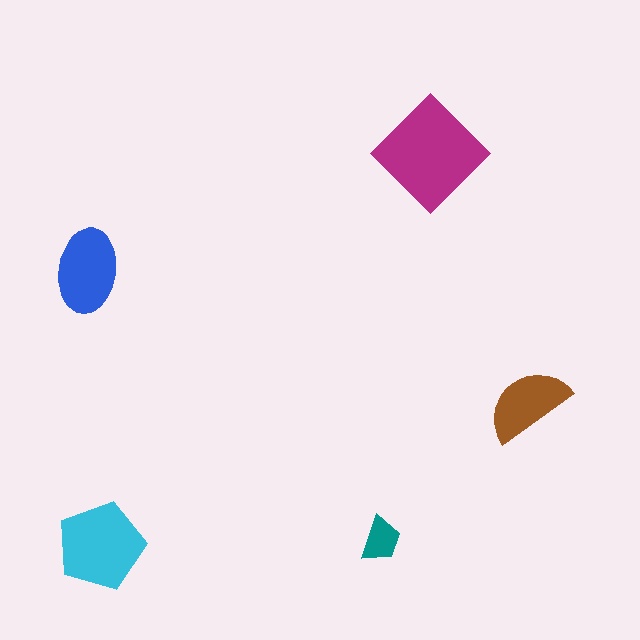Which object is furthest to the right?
The brown semicircle is rightmost.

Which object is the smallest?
The teal trapezoid.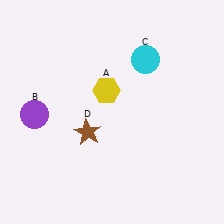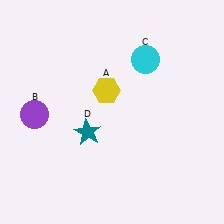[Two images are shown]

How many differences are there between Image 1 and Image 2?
There is 1 difference between the two images.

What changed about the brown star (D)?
In Image 1, D is brown. In Image 2, it changed to teal.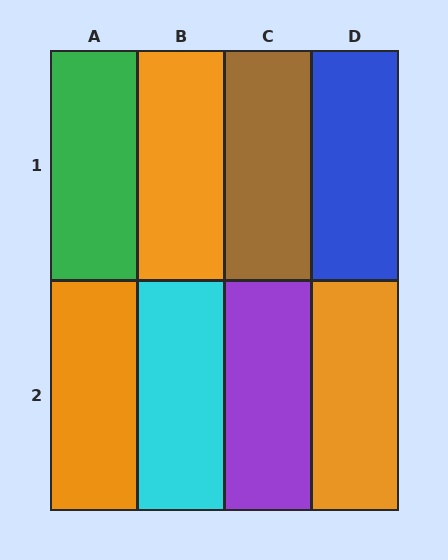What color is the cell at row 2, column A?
Orange.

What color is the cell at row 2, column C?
Purple.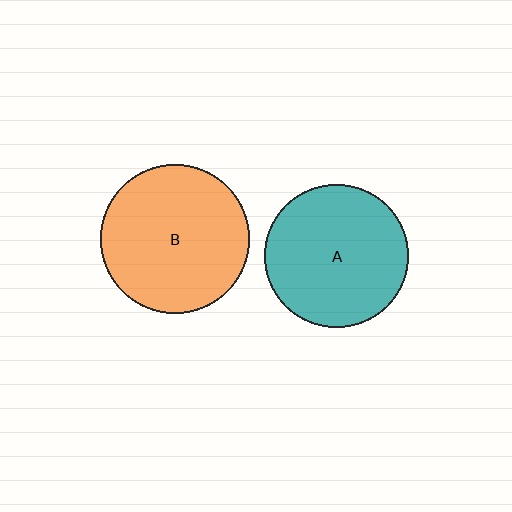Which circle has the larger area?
Circle B (orange).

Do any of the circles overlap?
No, none of the circles overlap.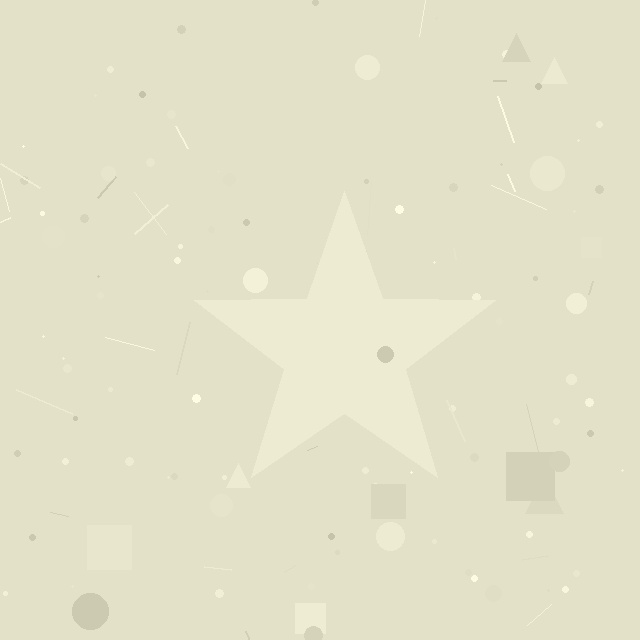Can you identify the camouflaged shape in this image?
The camouflaged shape is a star.